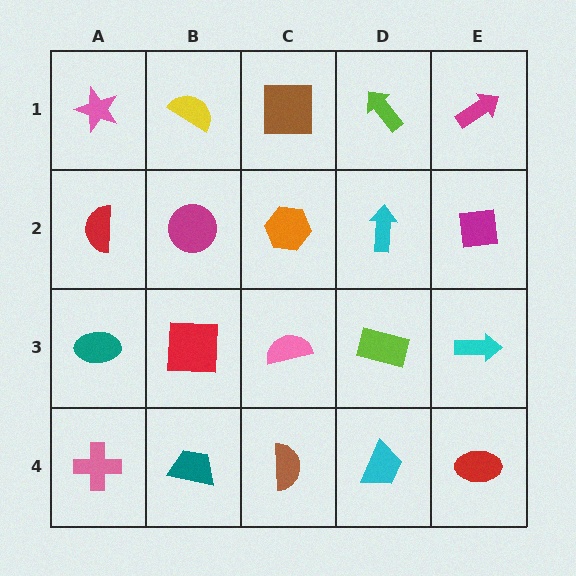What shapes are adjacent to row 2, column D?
A lime arrow (row 1, column D), a lime rectangle (row 3, column D), an orange hexagon (row 2, column C), a magenta square (row 2, column E).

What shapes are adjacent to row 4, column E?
A cyan arrow (row 3, column E), a cyan trapezoid (row 4, column D).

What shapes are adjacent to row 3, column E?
A magenta square (row 2, column E), a red ellipse (row 4, column E), a lime rectangle (row 3, column D).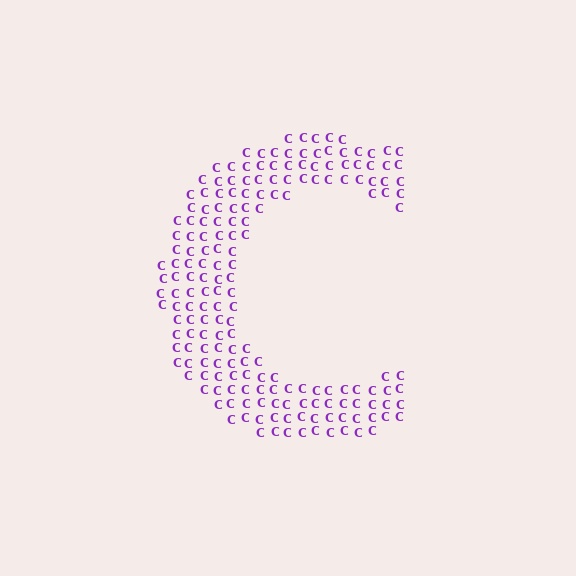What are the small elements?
The small elements are letter C's.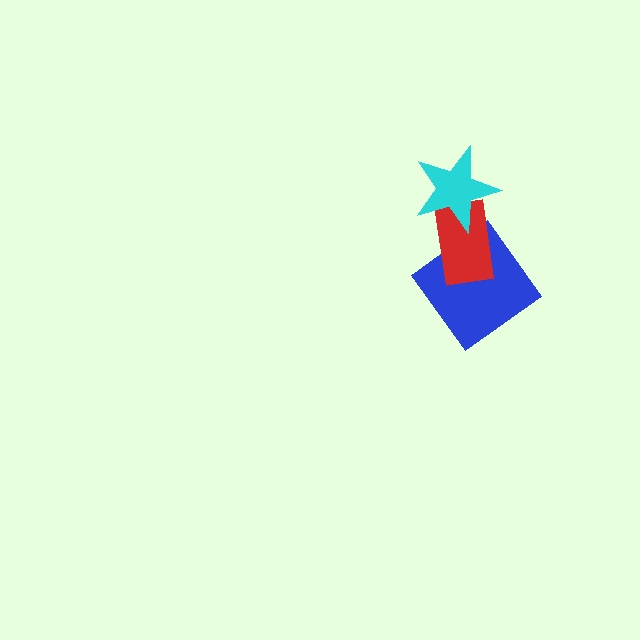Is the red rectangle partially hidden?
Yes, it is partially covered by another shape.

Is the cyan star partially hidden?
No, no other shape covers it.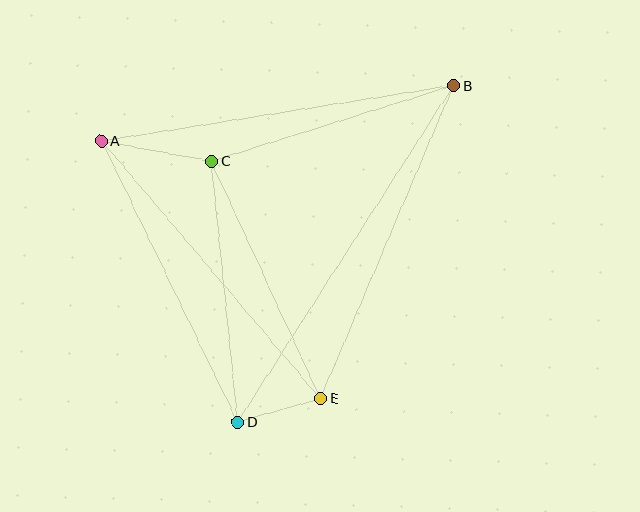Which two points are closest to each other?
Points D and E are closest to each other.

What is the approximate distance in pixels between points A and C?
The distance between A and C is approximately 112 pixels.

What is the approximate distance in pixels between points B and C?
The distance between B and C is approximately 254 pixels.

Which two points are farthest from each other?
Points B and D are farthest from each other.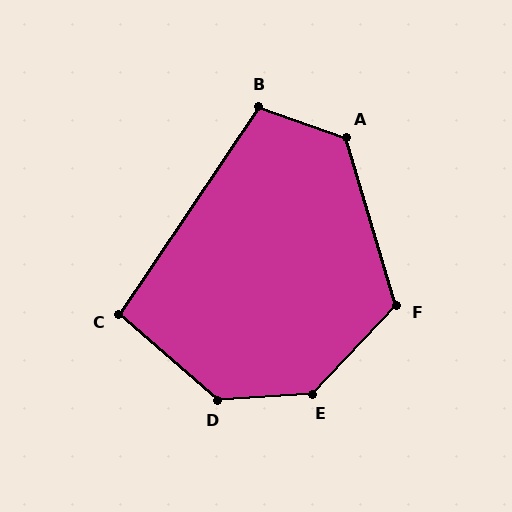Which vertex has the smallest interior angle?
C, at approximately 97 degrees.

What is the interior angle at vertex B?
Approximately 105 degrees (obtuse).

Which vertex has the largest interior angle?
E, at approximately 137 degrees.